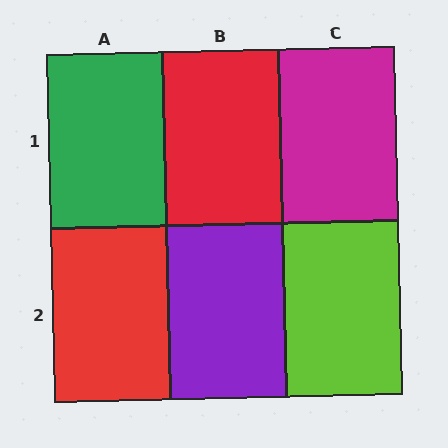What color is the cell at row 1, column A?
Green.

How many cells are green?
1 cell is green.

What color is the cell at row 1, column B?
Red.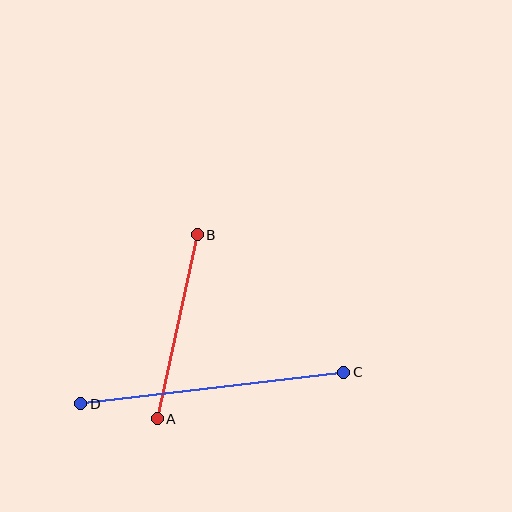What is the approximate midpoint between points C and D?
The midpoint is at approximately (212, 388) pixels.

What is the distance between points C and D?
The distance is approximately 265 pixels.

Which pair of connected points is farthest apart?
Points C and D are farthest apart.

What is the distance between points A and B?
The distance is approximately 188 pixels.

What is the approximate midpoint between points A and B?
The midpoint is at approximately (177, 327) pixels.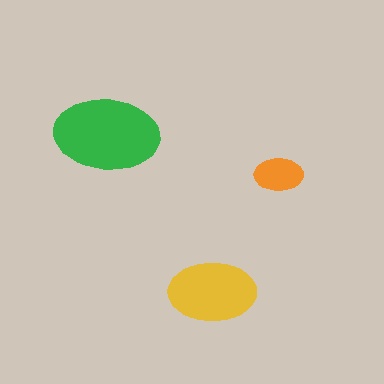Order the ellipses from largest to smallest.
the green one, the yellow one, the orange one.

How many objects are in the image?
There are 3 objects in the image.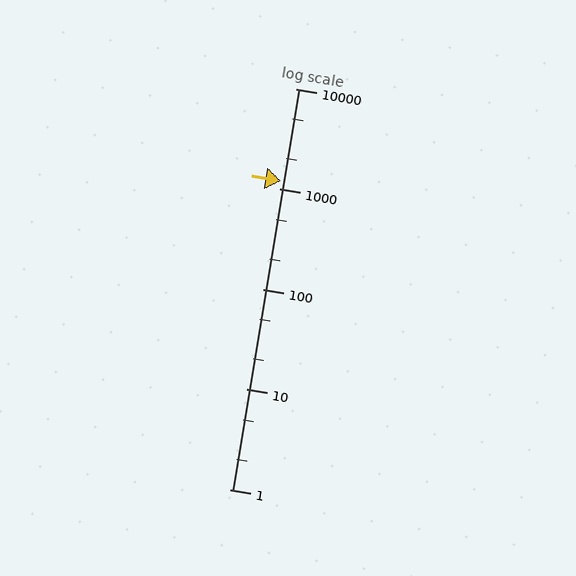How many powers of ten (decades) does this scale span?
The scale spans 4 decades, from 1 to 10000.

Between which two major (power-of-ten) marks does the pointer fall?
The pointer is between 1000 and 10000.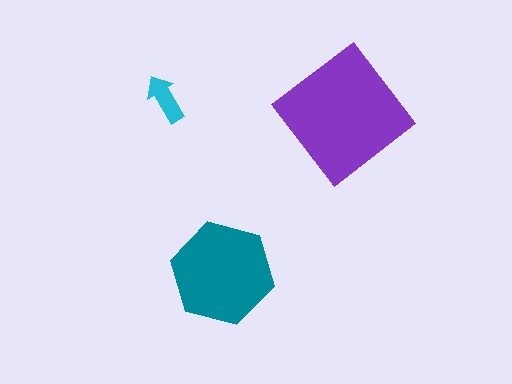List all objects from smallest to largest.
The cyan arrow, the teal hexagon, the purple diamond.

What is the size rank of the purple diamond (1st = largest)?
1st.